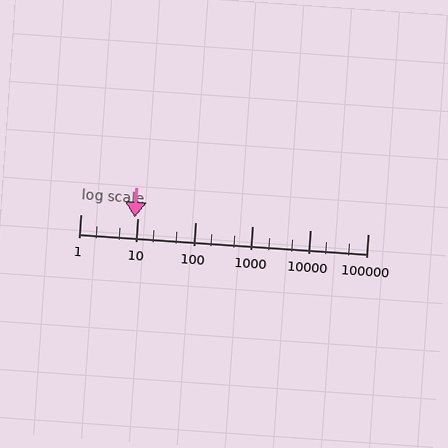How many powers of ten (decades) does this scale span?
The scale spans 5 decades, from 1 to 100000.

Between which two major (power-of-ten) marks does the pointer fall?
The pointer is between 1 and 10.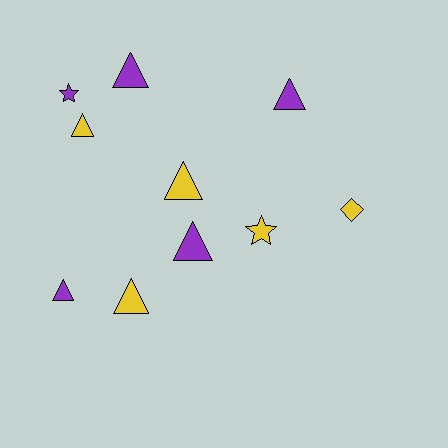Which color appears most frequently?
Purple, with 5 objects.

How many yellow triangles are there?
There are 3 yellow triangles.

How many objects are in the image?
There are 10 objects.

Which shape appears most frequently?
Triangle, with 7 objects.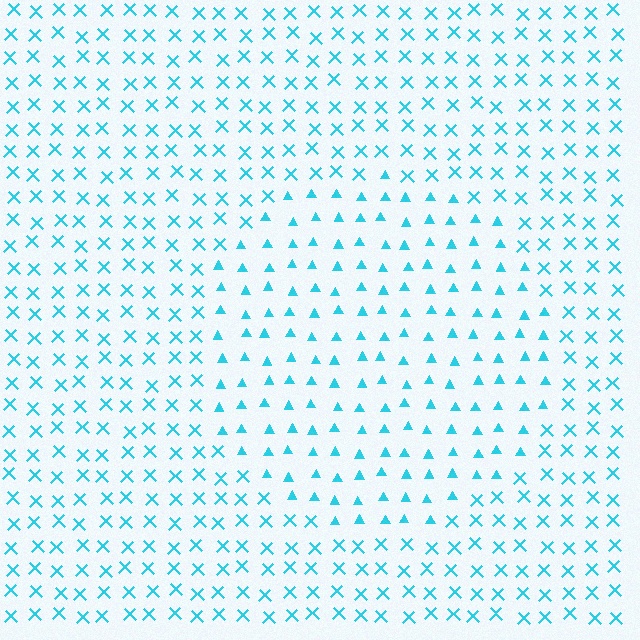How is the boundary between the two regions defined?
The boundary is defined by a change in element shape: triangles inside vs. X marks outside. All elements share the same color and spacing.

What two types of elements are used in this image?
The image uses triangles inside the circle region and X marks outside it.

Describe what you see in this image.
The image is filled with small cyan elements arranged in a uniform grid. A circle-shaped region contains triangles, while the surrounding area contains X marks. The boundary is defined purely by the change in element shape.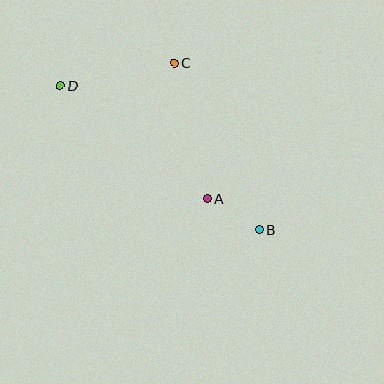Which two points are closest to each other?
Points A and B are closest to each other.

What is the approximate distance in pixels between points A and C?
The distance between A and C is approximately 140 pixels.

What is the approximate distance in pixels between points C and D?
The distance between C and D is approximately 117 pixels.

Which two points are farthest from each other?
Points B and D are farthest from each other.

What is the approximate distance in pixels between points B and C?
The distance between B and C is approximately 187 pixels.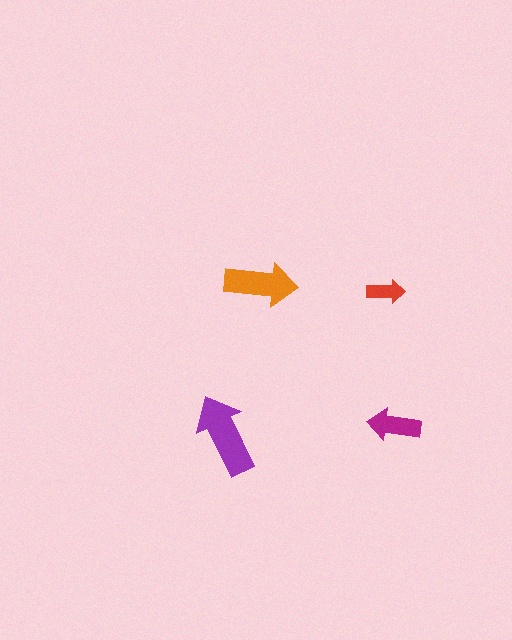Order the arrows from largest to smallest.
the purple one, the orange one, the magenta one, the red one.